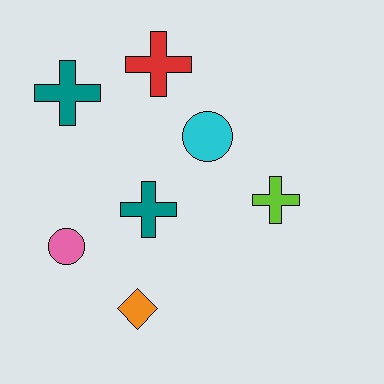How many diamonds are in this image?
There is 1 diamond.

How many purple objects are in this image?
There are no purple objects.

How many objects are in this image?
There are 7 objects.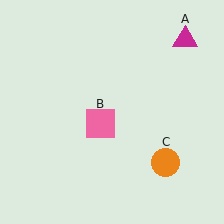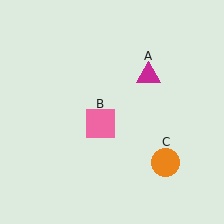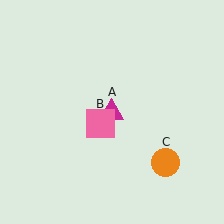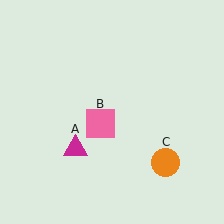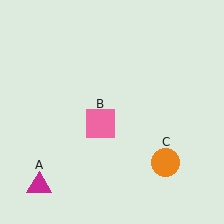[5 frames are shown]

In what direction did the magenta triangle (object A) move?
The magenta triangle (object A) moved down and to the left.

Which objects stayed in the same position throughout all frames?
Pink square (object B) and orange circle (object C) remained stationary.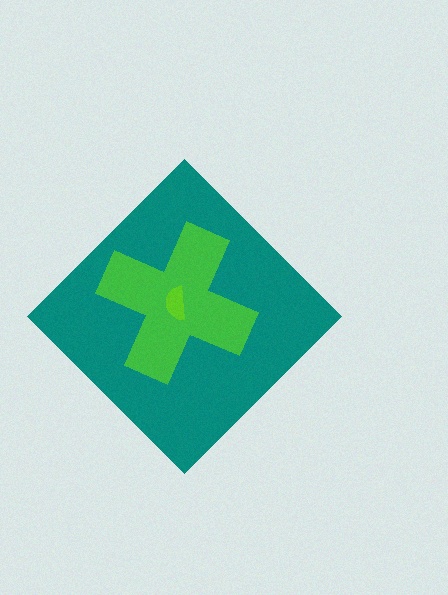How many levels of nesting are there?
3.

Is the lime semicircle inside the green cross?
Yes.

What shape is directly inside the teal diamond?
The green cross.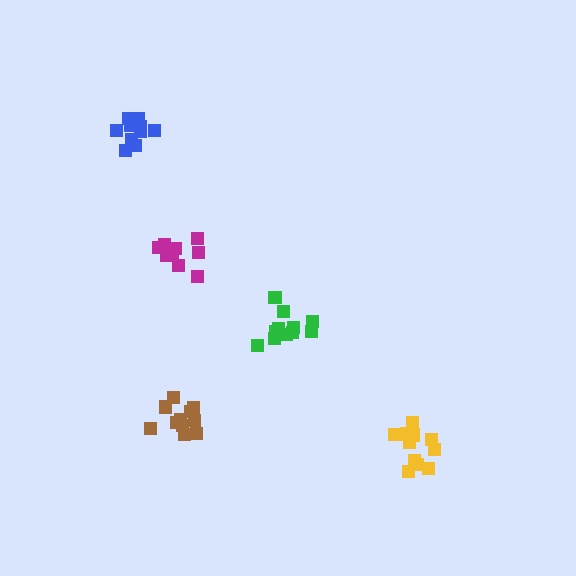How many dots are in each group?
Group 1: 11 dots, Group 2: 11 dots, Group 3: 11 dots, Group 4: 11 dots, Group 5: 11 dots (55 total).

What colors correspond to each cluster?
The clusters are colored: brown, green, magenta, yellow, blue.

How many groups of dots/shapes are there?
There are 5 groups.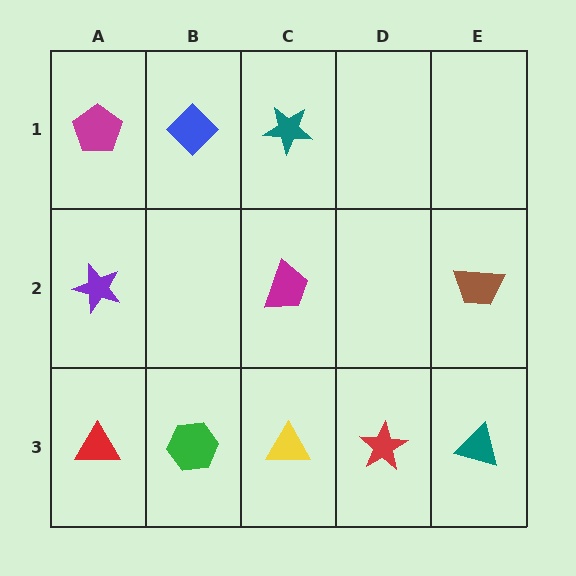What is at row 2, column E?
A brown trapezoid.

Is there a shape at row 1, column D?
No, that cell is empty.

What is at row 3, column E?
A teal triangle.